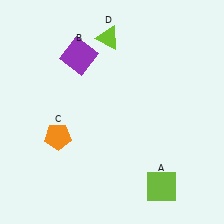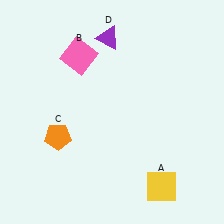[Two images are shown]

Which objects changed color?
A changed from lime to yellow. B changed from purple to pink. D changed from lime to purple.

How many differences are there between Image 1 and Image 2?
There are 3 differences between the two images.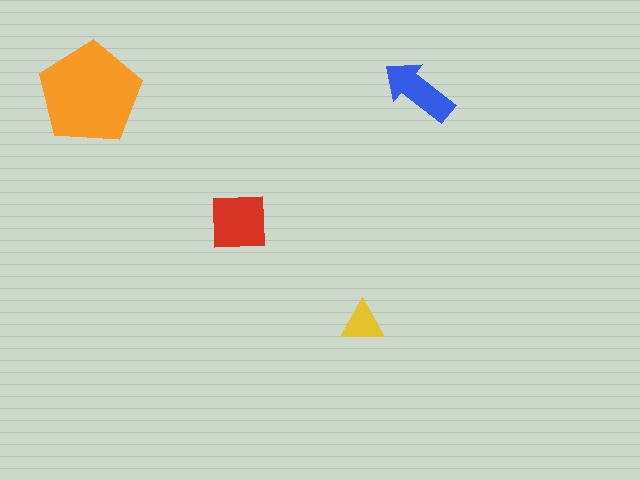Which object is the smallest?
The yellow triangle.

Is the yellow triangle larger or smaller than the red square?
Smaller.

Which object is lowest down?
The yellow triangle is bottommost.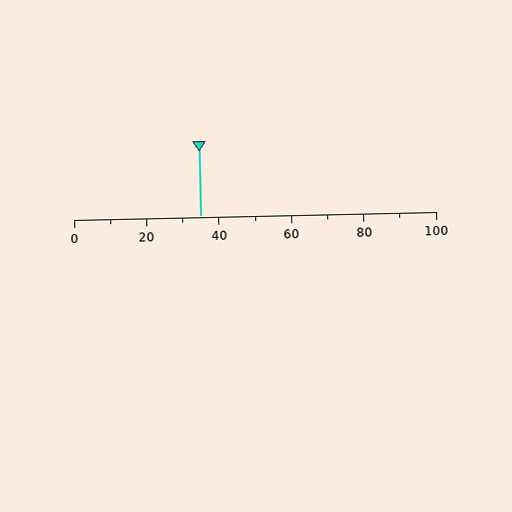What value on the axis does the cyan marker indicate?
The marker indicates approximately 35.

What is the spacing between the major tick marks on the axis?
The major ticks are spaced 20 apart.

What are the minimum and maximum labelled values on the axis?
The axis runs from 0 to 100.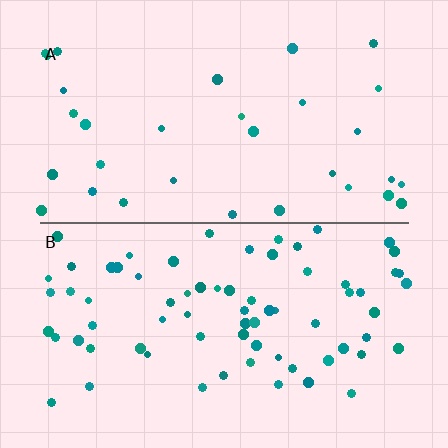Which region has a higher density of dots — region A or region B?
B (the bottom).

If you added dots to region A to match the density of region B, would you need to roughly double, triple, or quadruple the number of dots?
Approximately double.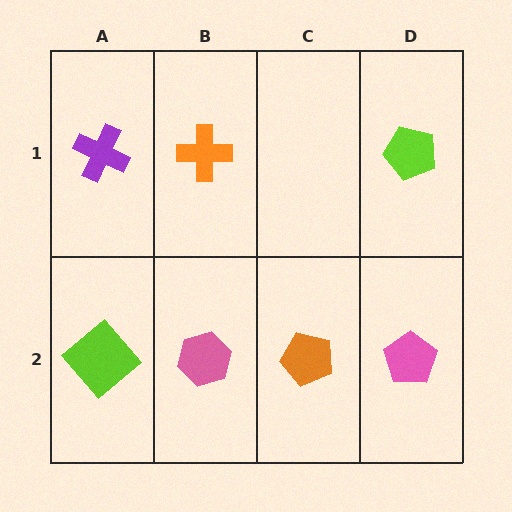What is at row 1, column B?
An orange cross.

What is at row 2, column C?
An orange pentagon.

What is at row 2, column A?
A lime diamond.